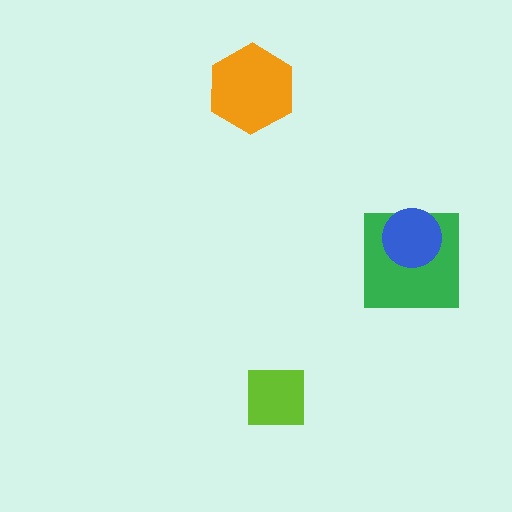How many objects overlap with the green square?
1 object overlaps with the green square.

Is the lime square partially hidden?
No, no other shape covers it.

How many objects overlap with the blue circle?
1 object overlaps with the blue circle.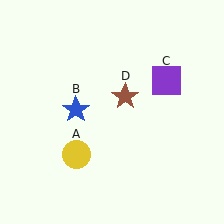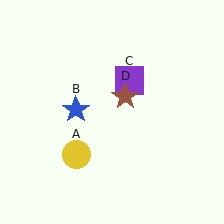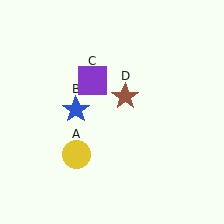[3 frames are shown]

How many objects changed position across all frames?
1 object changed position: purple square (object C).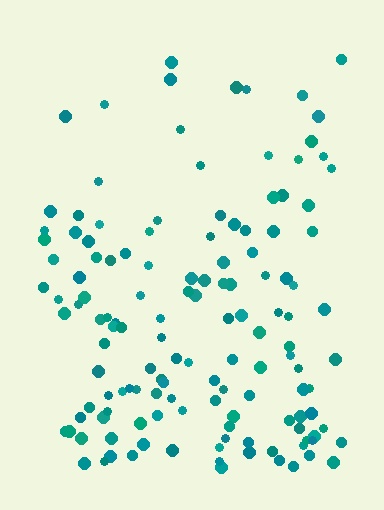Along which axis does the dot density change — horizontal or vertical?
Vertical.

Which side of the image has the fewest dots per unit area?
The top.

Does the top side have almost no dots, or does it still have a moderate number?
Still a moderate number, just noticeably fewer than the bottom.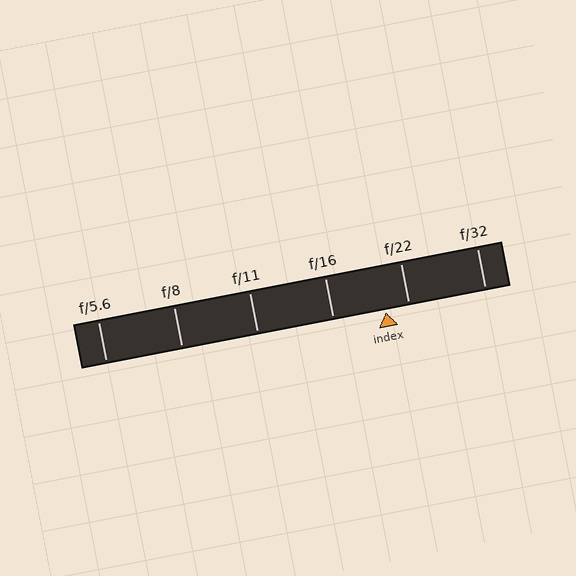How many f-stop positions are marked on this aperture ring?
There are 6 f-stop positions marked.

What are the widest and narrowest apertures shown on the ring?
The widest aperture shown is f/5.6 and the narrowest is f/32.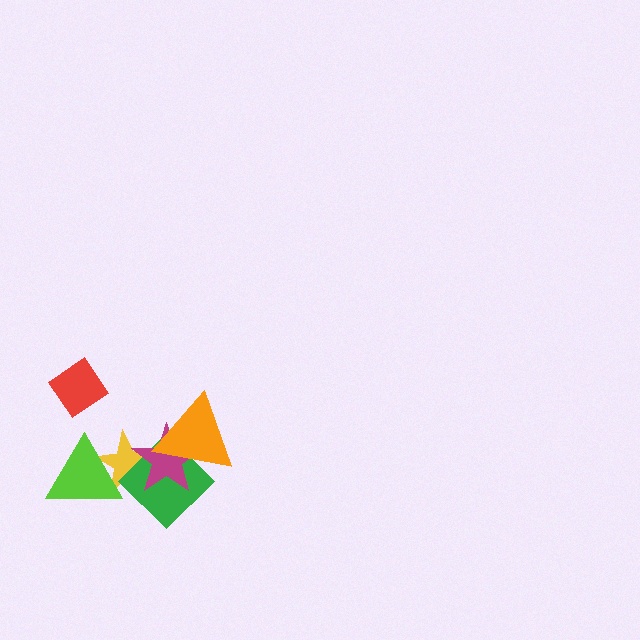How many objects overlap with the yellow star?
3 objects overlap with the yellow star.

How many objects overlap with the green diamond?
4 objects overlap with the green diamond.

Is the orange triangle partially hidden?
No, no other shape covers it.